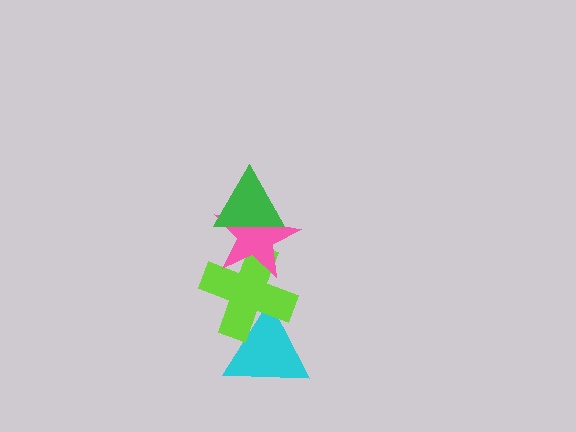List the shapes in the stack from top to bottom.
From top to bottom: the green triangle, the pink star, the lime cross, the cyan triangle.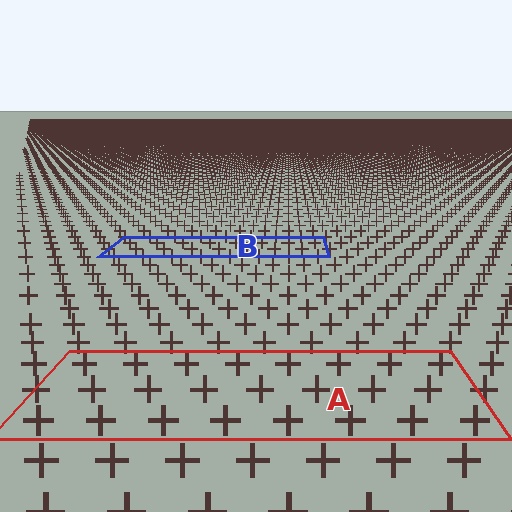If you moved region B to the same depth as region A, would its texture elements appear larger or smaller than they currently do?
They would appear larger. At a closer depth, the same texture elements are projected at a bigger on-screen size.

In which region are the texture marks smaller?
The texture marks are smaller in region B, because it is farther away.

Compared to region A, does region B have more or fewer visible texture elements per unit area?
Region B has more texture elements per unit area — they are packed more densely because it is farther away.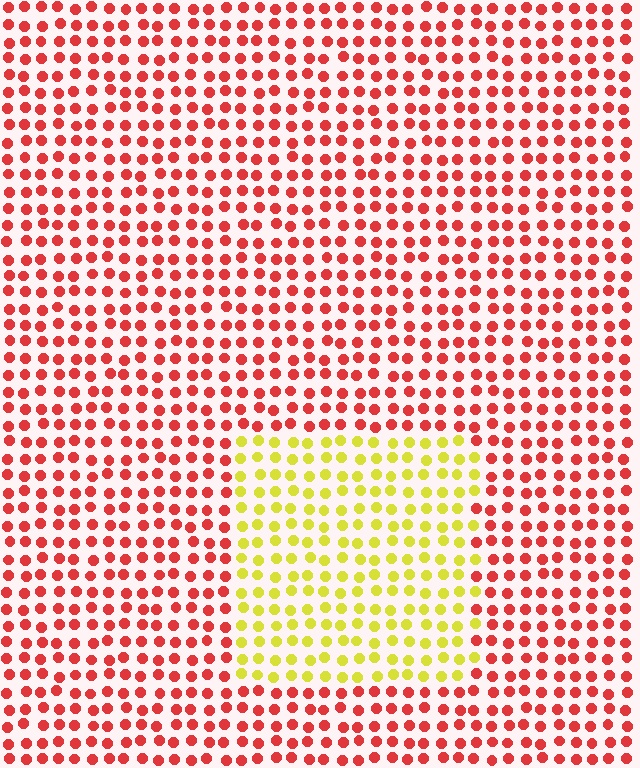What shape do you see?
I see a rectangle.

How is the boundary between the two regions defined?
The boundary is defined purely by a slight shift in hue (about 65 degrees). Spacing, size, and orientation are identical on both sides.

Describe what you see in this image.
The image is filled with small red elements in a uniform arrangement. A rectangle-shaped region is visible where the elements are tinted to a slightly different hue, forming a subtle color boundary.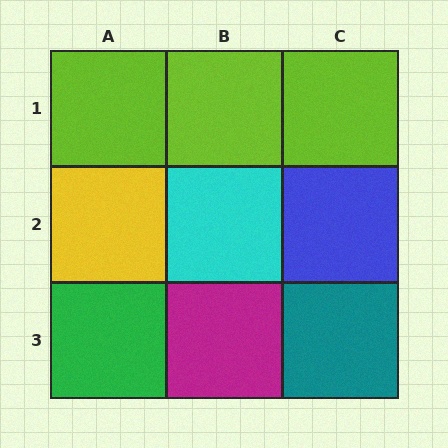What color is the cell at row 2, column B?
Cyan.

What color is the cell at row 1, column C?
Lime.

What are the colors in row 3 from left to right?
Green, magenta, teal.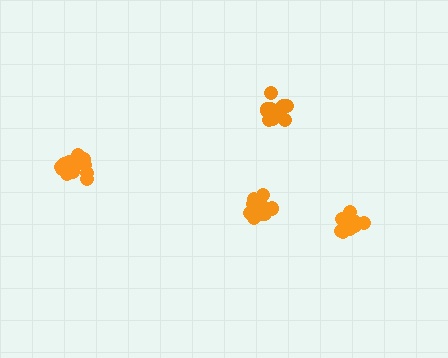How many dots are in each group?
Group 1: 12 dots, Group 2: 15 dots, Group 3: 17 dots, Group 4: 13 dots (57 total).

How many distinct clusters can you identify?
There are 4 distinct clusters.